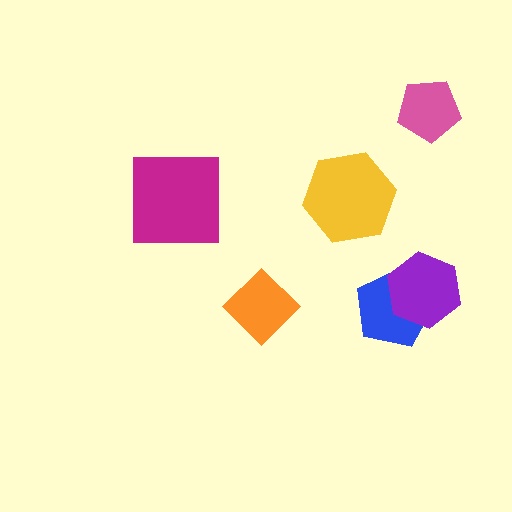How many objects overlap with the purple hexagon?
1 object overlaps with the purple hexagon.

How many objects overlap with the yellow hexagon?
0 objects overlap with the yellow hexagon.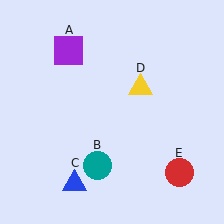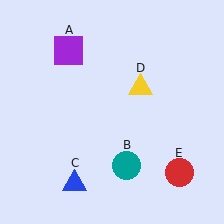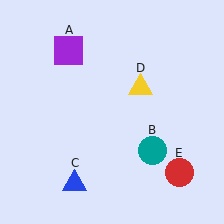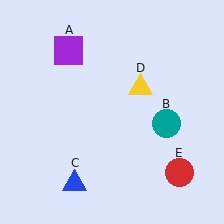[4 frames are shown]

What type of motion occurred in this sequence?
The teal circle (object B) rotated counterclockwise around the center of the scene.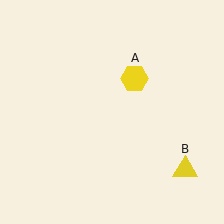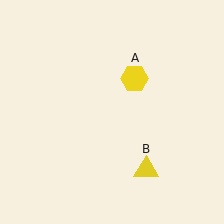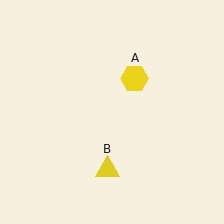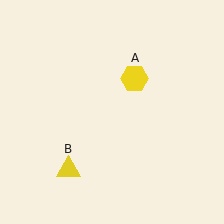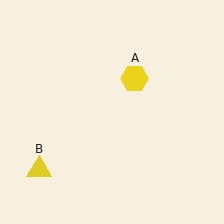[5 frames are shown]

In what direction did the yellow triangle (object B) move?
The yellow triangle (object B) moved left.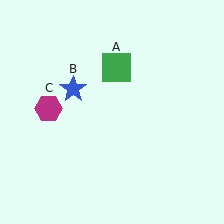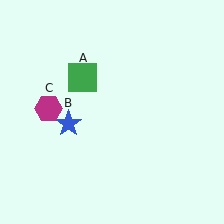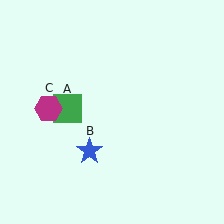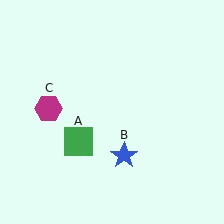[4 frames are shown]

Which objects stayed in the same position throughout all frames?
Magenta hexagon (object C) remained stationary.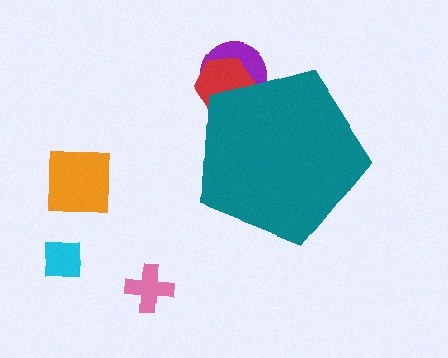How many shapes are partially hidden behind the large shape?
2 shapes are partially hidden.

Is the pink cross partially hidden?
No, the pink cross is fully visible.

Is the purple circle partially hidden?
Yes, the purple circle is partially hidden behind the teal pentagon.